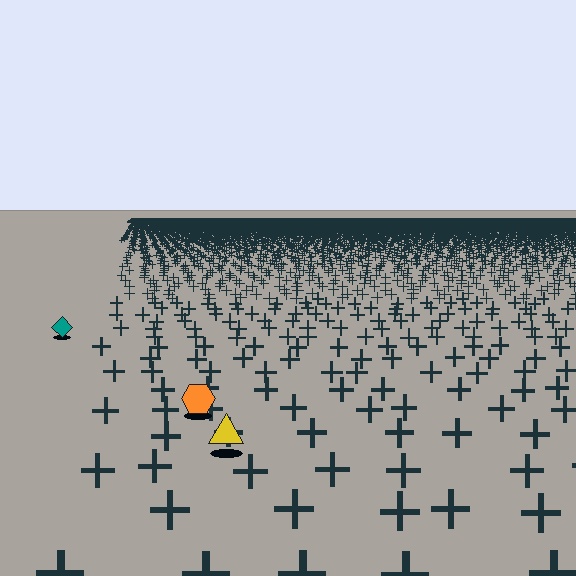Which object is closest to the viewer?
The yellow triangle is closest. The texture marks near it are larger and more spread out.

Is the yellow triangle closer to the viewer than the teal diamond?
Yes. The yellow triangle is closer — you can tell from the texture gradient: the ground texture is coarser near it.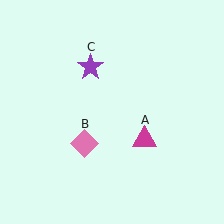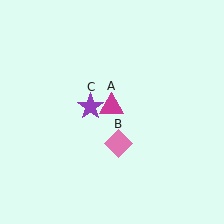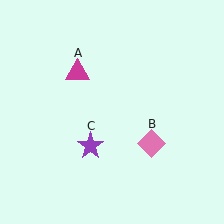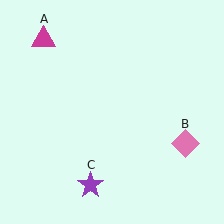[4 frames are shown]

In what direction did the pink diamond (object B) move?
The pink diamond (object B) moved right.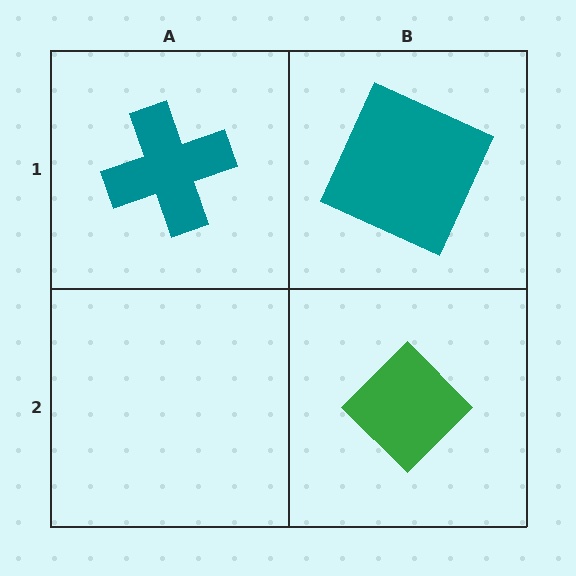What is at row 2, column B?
A green diamond.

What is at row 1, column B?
A teal square.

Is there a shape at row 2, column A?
No, that cell is empty.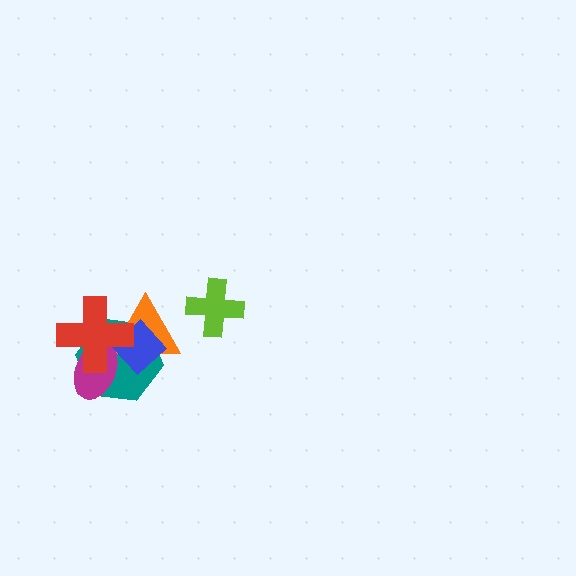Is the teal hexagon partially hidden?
Yes, it is partially covered by another shape.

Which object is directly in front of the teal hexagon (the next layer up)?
The orange triangle is directly in front of the teal hexagon.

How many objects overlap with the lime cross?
0 objects overlap with the lime cross.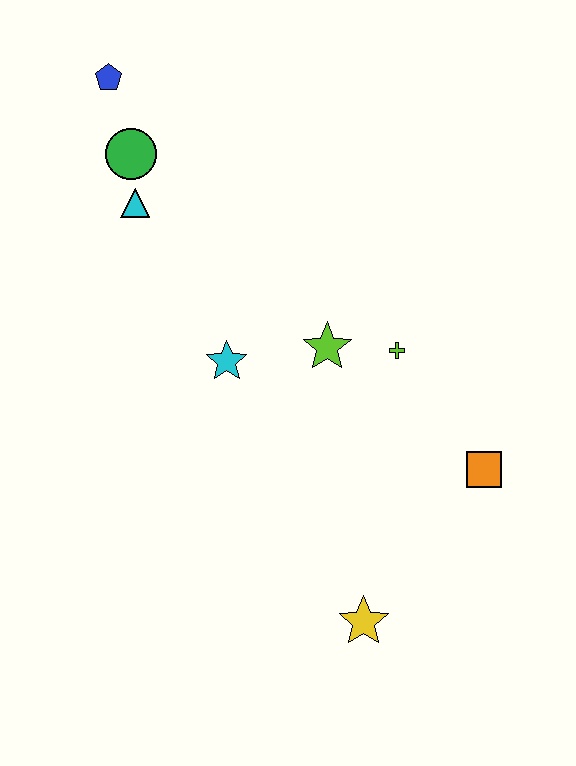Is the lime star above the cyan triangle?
No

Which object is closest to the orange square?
The lime cross is closest to the orange square.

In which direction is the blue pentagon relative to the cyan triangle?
The blue pentagon is above the cyan triangle.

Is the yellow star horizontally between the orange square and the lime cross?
No